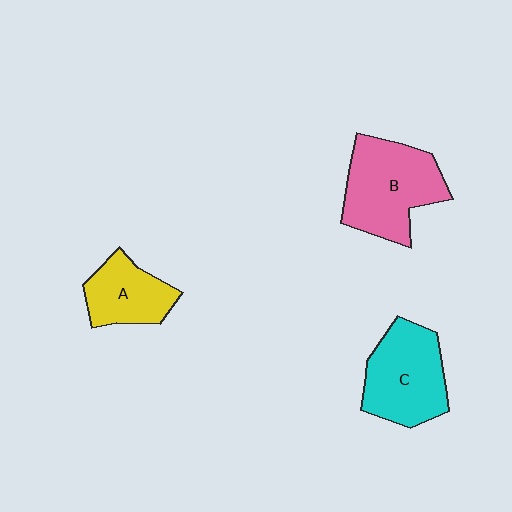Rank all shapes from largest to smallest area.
From largest to smallest: B (pink), C (cyan), A (yellow).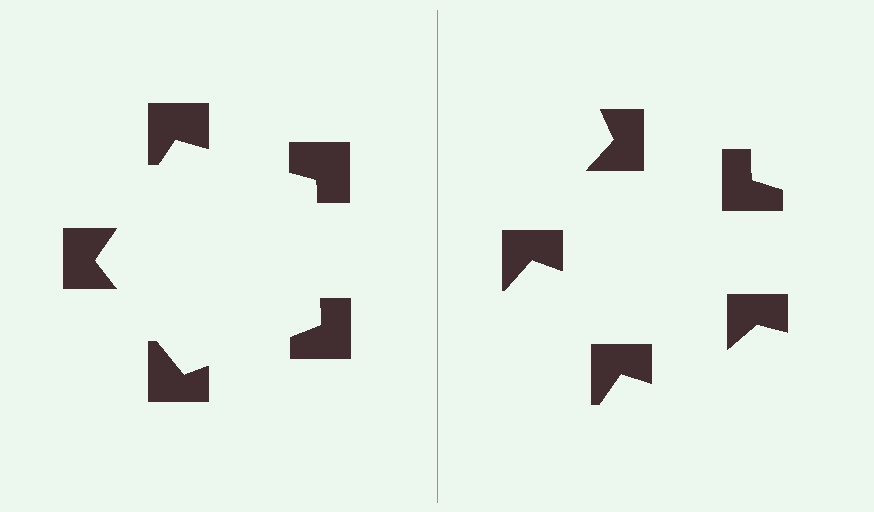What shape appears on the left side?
An illusory pentagon.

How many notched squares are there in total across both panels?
10 — 5 on each side.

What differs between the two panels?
The notched squares are positioned identically on both sides; only the wedge orientations differ. On the left they align to a pentagon; on the right they are misaligned.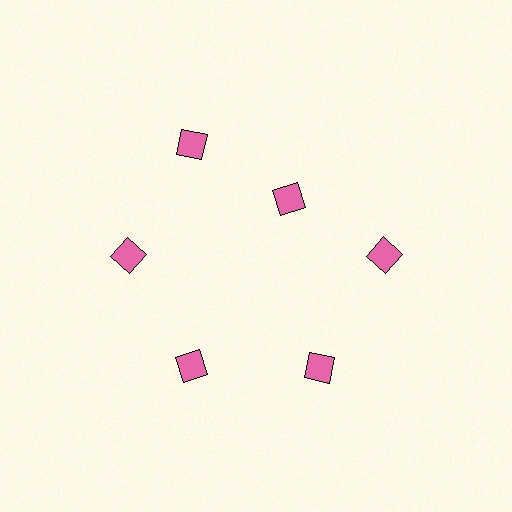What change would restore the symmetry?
The symmetry would be restored by moving it outward, back onto the ring so that all 6 diamonds sit at equal angles and equal distance from the center.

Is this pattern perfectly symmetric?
No. The 6 pink diamonds are arranged in a ring, but one element near the 1 o'clock position is pulled inward toward the center, breaking the 6-fold rotational symmetry.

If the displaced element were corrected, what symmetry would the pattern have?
It would have 6-fold rotational symmetry — the pattern would map onto itself every 60 degrees.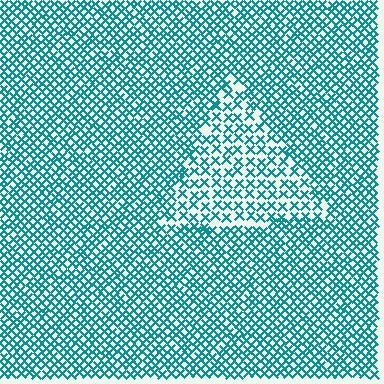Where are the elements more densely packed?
The elements are more densely packed outside the triangle boundary.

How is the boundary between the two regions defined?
The boundary is defined by a change in element density (approximately 1.8x ratio). All elements are the same color, size, and shape.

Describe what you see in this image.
The image contains small teal elements arranged at two different densities. A triangle-shaped region is visible where the elements are less densely packed than the surrounding area.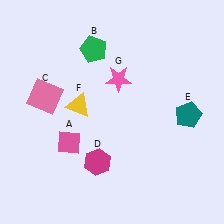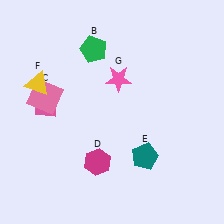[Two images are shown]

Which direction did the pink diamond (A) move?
The pink diamond (A) moved up.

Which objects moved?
The objects that moved are: the pink diamond (A), the teal pentagon (E), the yellow triangle (F).